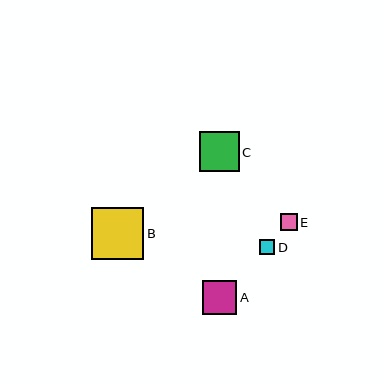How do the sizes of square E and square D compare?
Square E and square D are approximately the same size.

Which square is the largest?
Square B is the largest with a size of approximately 52 pixels.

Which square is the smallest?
Square D is the smallest with a size of approximately 16 pixels.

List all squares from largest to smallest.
From largest to smallest: B, C, A, E, D.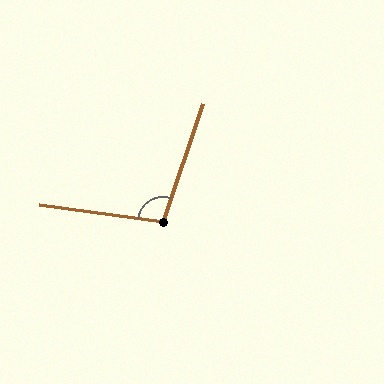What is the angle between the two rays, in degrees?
Approximately 101 degrees.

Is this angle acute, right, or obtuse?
It is obtuse.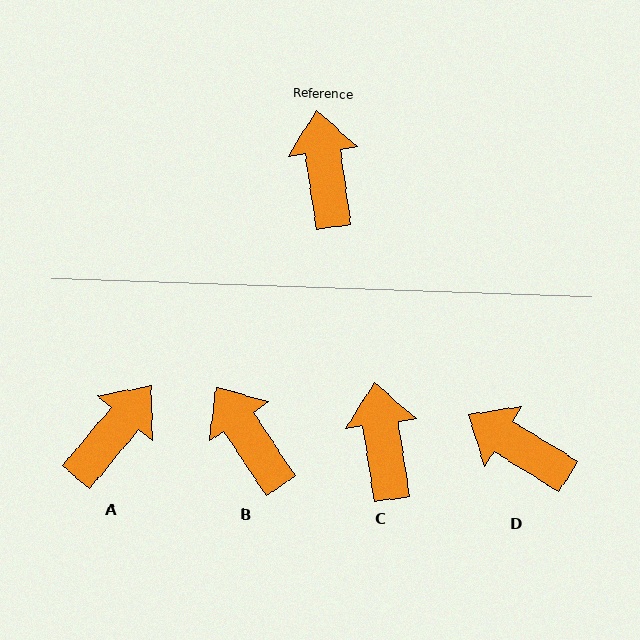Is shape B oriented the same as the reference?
No, it is off by about 25 degrees.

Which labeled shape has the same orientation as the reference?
C.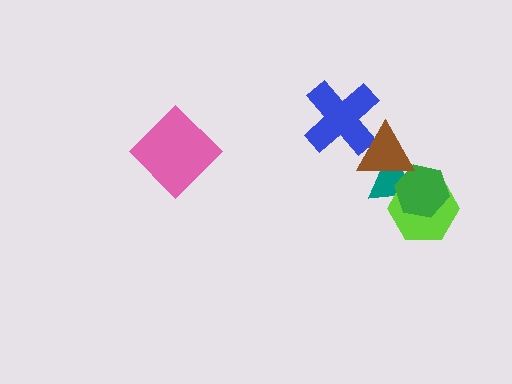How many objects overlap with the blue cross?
1 object overlaps with the blue cross.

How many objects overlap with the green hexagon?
3 objects overlap with the green hexagon.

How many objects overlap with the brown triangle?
3 objects overlap with the brown triangle.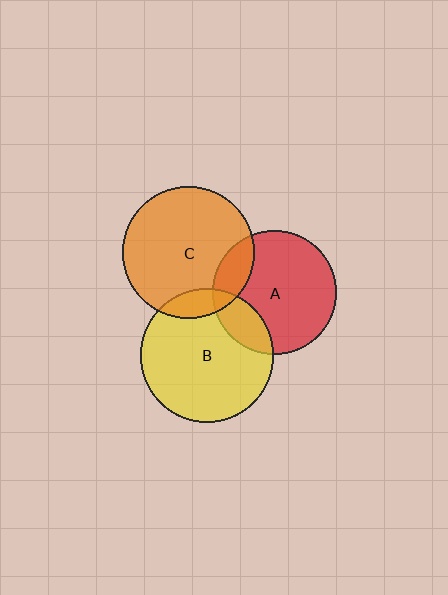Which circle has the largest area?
Circle B (yellow).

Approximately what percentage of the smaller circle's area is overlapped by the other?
Approximately 15%.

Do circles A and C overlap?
Yes.